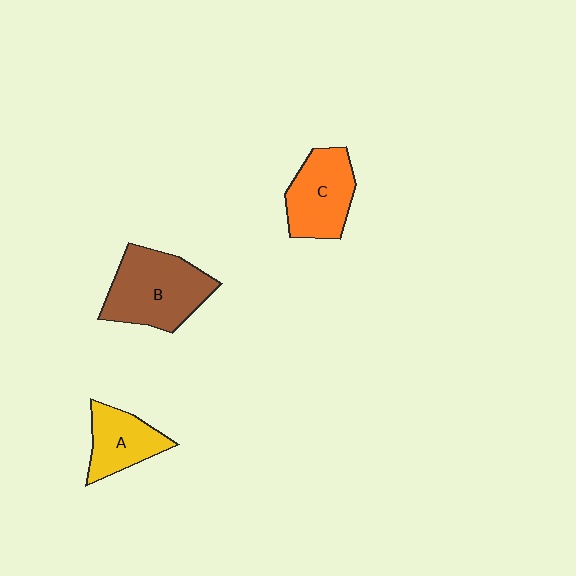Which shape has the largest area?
Shape B (brown).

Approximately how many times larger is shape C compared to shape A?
Approximately 1.3 times.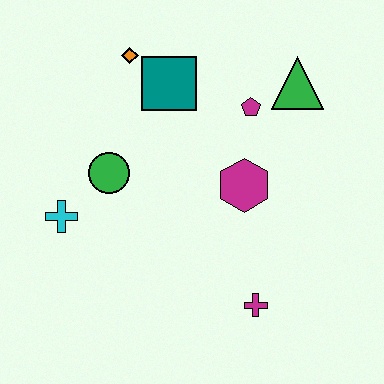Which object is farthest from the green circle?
The green triangle is farthest from the green circle.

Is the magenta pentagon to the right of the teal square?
Yes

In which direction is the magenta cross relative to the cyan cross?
The magenta cross is to the right of the cyan cross.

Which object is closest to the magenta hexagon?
The magenta pentagon is closest to the magenta hexagon.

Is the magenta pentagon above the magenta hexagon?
Yes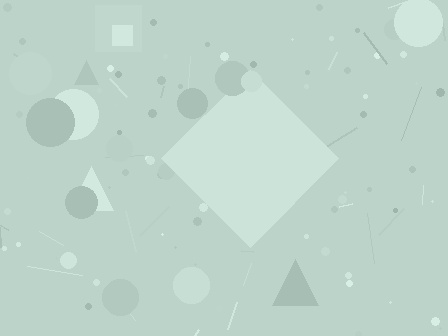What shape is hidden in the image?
A diamond is hidden in the image.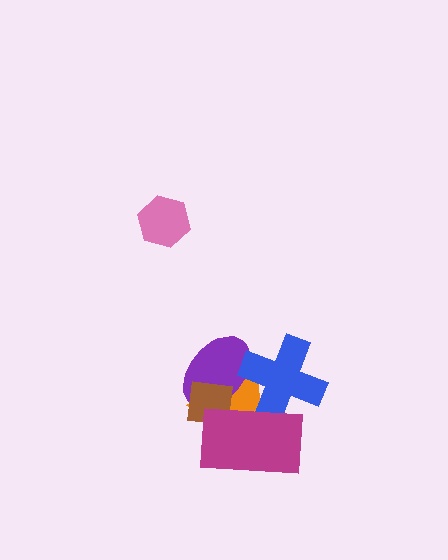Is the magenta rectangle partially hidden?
No, no other shape covers it.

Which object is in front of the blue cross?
The magenta rectangle is in front of the blue cross.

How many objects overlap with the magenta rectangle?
4 objects overlap with the magenta rectangle.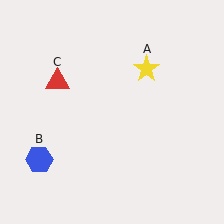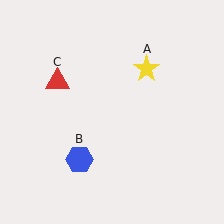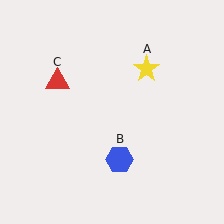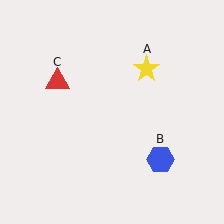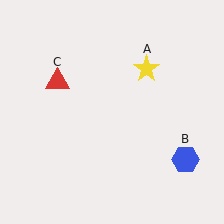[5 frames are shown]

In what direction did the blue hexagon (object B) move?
The blue hexagon (object B) moved right.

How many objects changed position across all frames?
1 object changed position: blue hexagon (object B).